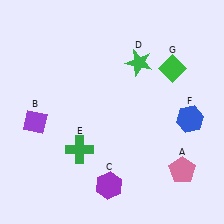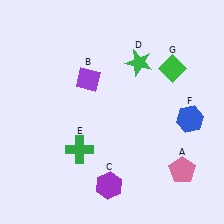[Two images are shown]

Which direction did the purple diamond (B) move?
The purple diamond (B) moved right.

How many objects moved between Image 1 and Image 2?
1 object moved between the two images.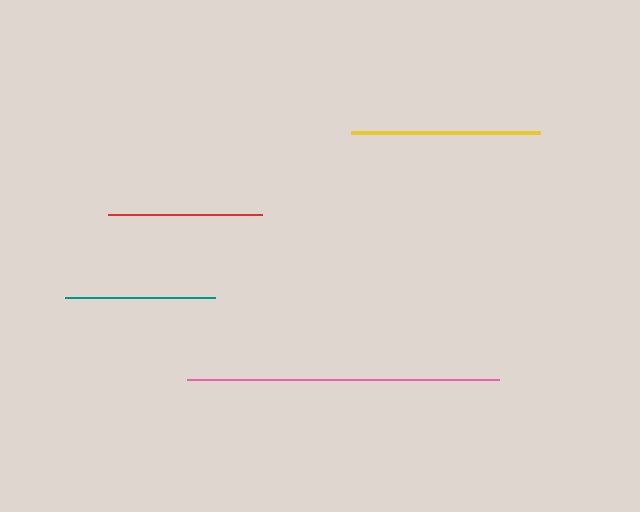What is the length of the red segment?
The red segment is approximately 154 pixels long.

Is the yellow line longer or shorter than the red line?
The yellow line is longer than the red line.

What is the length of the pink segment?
The pink segment is approximately 312 pixels long.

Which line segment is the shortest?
The teal line is the shortest at approximately 149 pixels.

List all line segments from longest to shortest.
From longest to shortest: pink, yellow, red, teal.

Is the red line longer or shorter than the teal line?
The red line is longer than the teal line.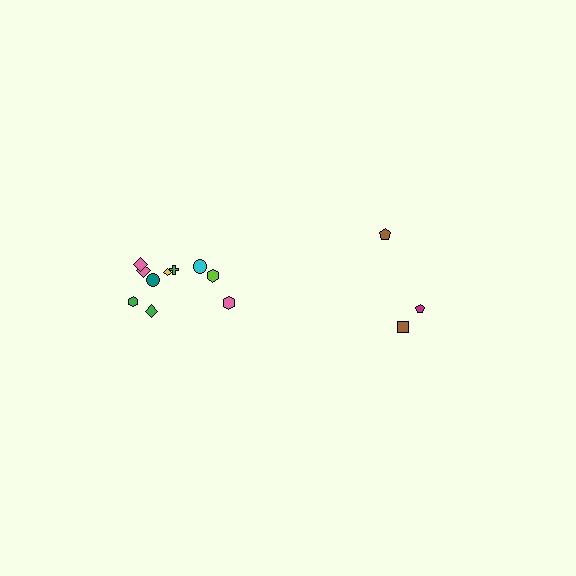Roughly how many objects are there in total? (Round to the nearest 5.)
Roughly 15 objects in total.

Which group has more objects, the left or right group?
The left group.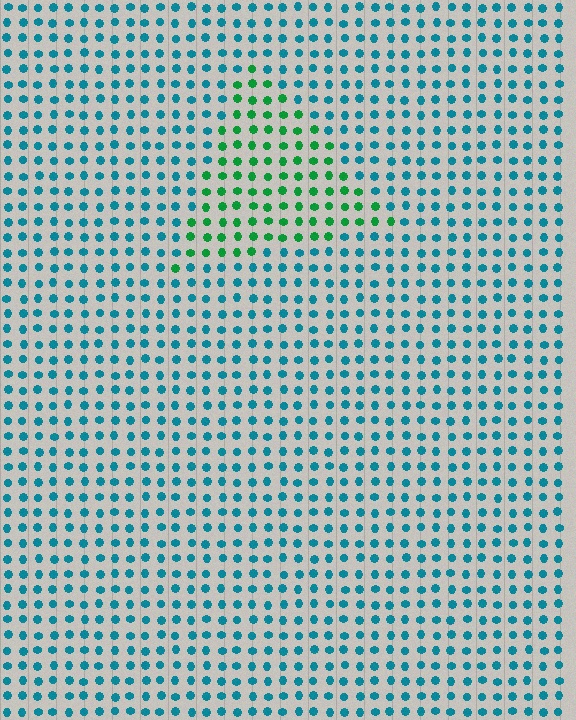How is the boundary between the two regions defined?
The boundary is defined purely by a slight shift in hue (about 49 degrees). Spacing, size, and orientation are identical on both sides.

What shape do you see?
I see a triangle.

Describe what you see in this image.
The image is filled with small teal elements in a uniform arrangement. A triangle-shaped region is visible where the elements are tinted to a slightly different hue, forming a subtle color boundary.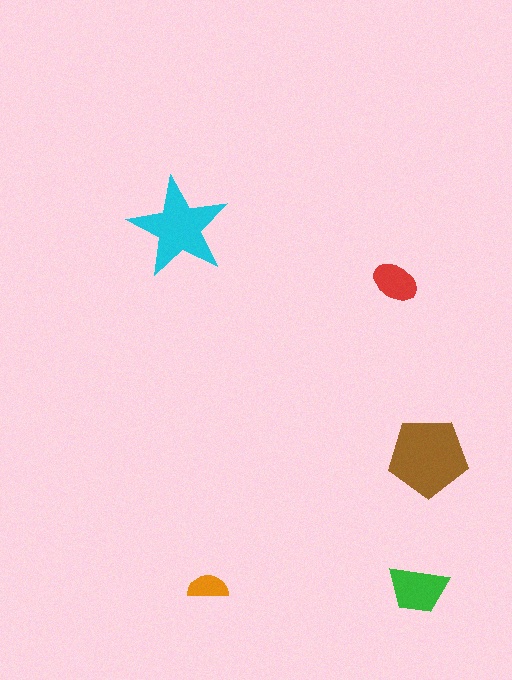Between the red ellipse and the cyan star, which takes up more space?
The cyan star.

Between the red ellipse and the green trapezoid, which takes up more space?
The green trapezoid.